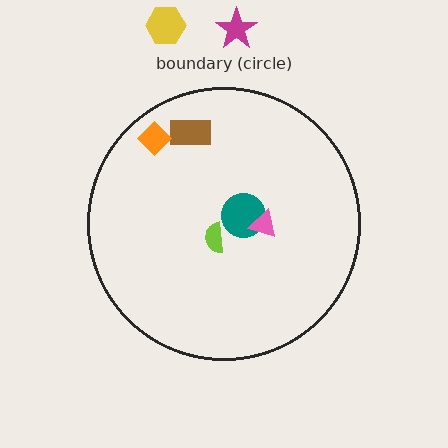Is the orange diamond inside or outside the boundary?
Inside.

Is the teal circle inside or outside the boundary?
Inside.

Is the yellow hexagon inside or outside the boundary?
Outside.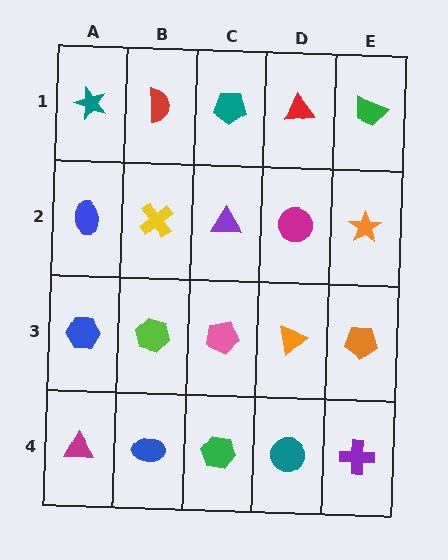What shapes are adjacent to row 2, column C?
A teal pentagon (row 1, column C), a pink pentagon (row 3, column C), a yellow cross (row 2, column B), a magenta circle (row 2, column D).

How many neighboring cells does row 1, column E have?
2.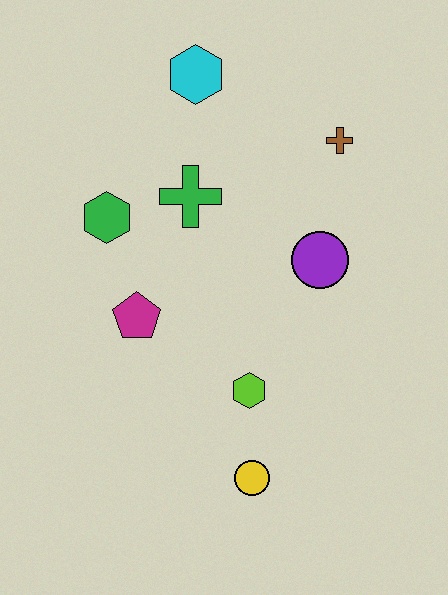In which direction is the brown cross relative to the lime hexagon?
The brown cross is above the lime hexagon.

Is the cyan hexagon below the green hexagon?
No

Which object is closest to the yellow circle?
The lime hexagon is closest to the yellow circle.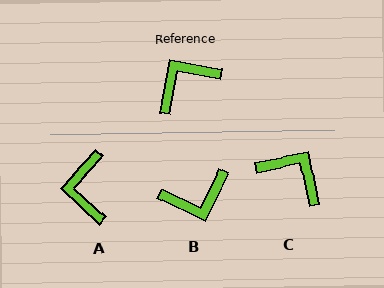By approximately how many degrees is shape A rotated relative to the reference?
Approximately 58 degrees counter-clockwise.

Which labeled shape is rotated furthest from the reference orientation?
B, about 165 degrees away.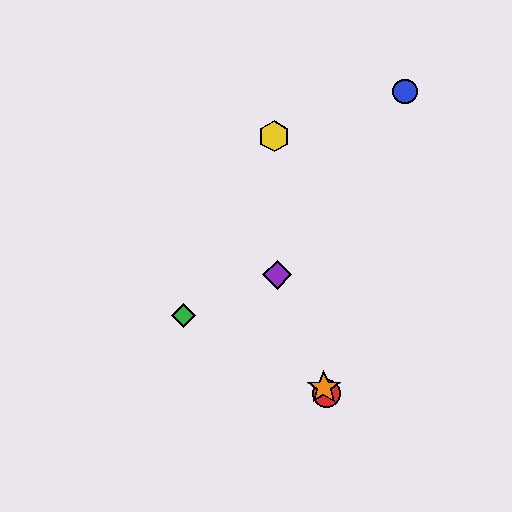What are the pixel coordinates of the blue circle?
The blue circle is at (405, 92).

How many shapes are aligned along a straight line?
3 shapes (the red circle, the purple diamond, the orange star) are aligned along a straight line.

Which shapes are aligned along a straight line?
The red circle, the purple diamond, the orange star are aligned along a straight line.